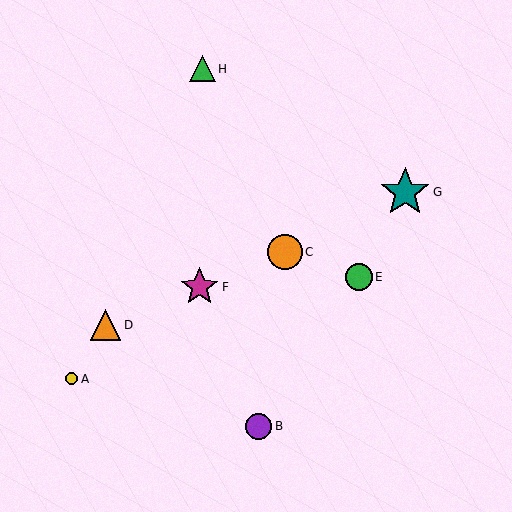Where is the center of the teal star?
The center of the teal star is at (405, 192).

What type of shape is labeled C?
Shape C is an orange circle.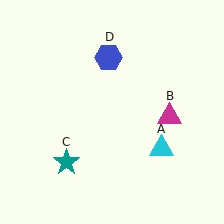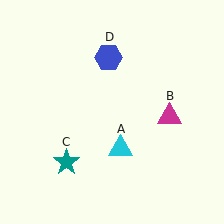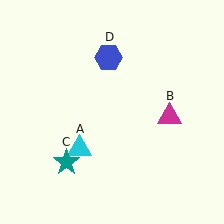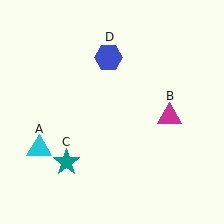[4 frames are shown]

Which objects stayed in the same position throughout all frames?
Magenta triangle (object B) and teal star (object C) and blue hexagon (object D) remained stationary.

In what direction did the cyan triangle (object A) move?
The cyan triangle (object A) moved left.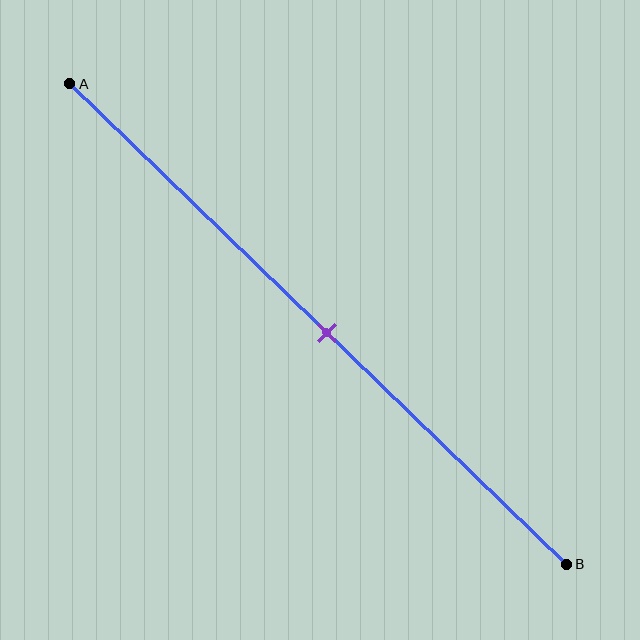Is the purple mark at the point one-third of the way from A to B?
No, the mark is at about 50% from A, not at the 33% one-third point.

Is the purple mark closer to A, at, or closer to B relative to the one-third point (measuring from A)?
The purple mark is closer to point B than the one-third point of segment AB.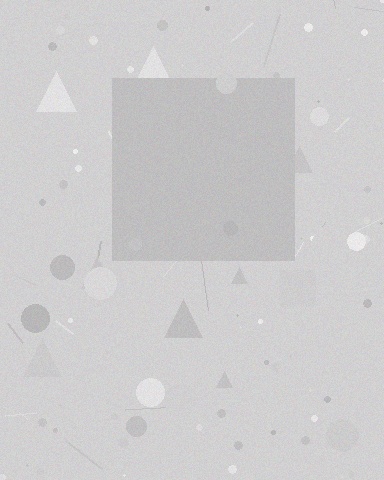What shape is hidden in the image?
A square is hidden in the image.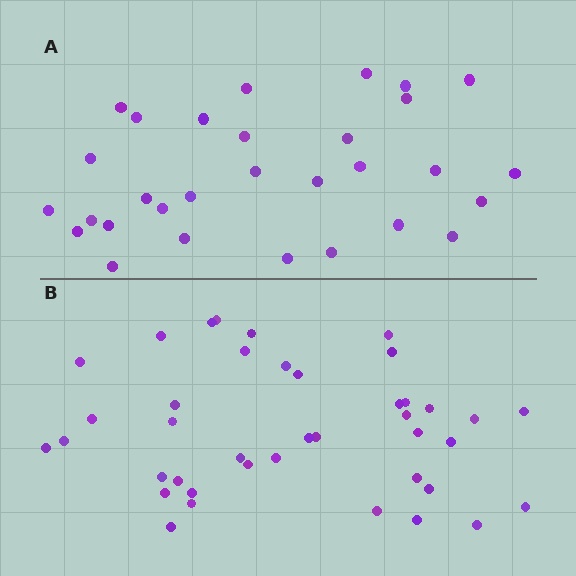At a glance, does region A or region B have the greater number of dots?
Region B (the bottom region) has more dots.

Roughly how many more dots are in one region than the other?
Region B has roughly 10 or so more dots than region A.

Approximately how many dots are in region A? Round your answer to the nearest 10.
About 30 dots.